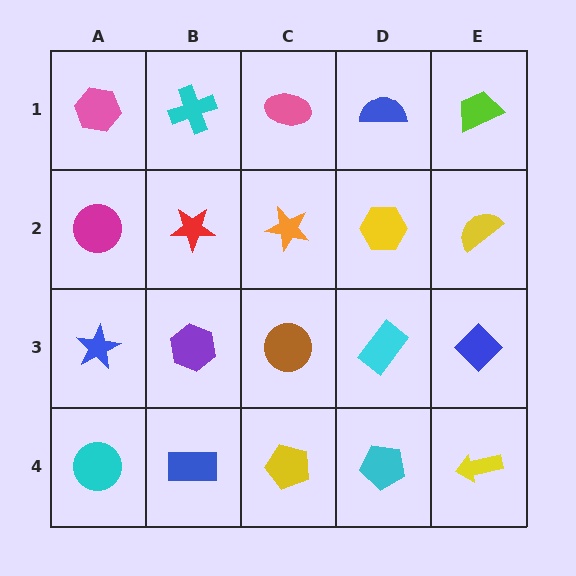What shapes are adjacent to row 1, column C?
An orange star (row 2, column C), a cyan cross (row 1, column B), a blue semicircle (row 1, column D).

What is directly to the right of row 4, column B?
A yellow pentagon.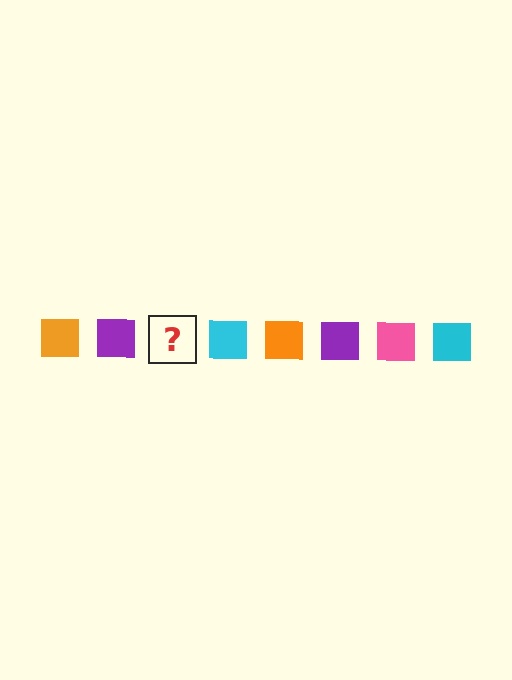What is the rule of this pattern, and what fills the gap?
The rule is that the pattern cycles through orange, purple, pink, cyan squares. The gap should be filled with a pink square.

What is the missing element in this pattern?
The missing element is a pink square.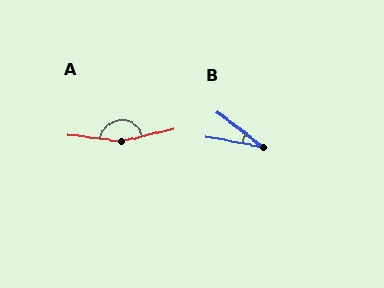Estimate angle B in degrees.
Approximately 26 degrees.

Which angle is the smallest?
B, at approximately 26 degrees.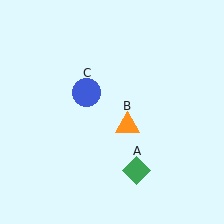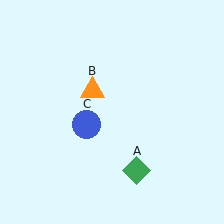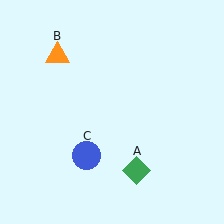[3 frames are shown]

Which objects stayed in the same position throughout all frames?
Green diamond (object A) remained stationary.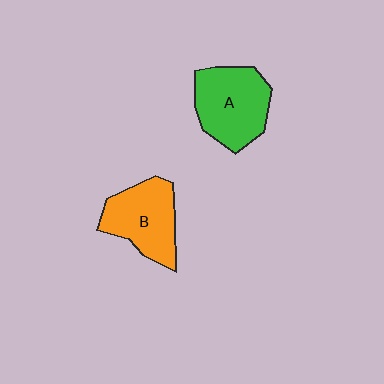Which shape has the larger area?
Shape A (green).